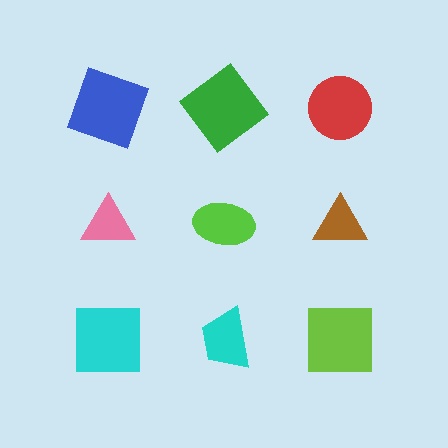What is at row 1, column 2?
A green diamond.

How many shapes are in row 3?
3 shapes.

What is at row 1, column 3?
A red circle.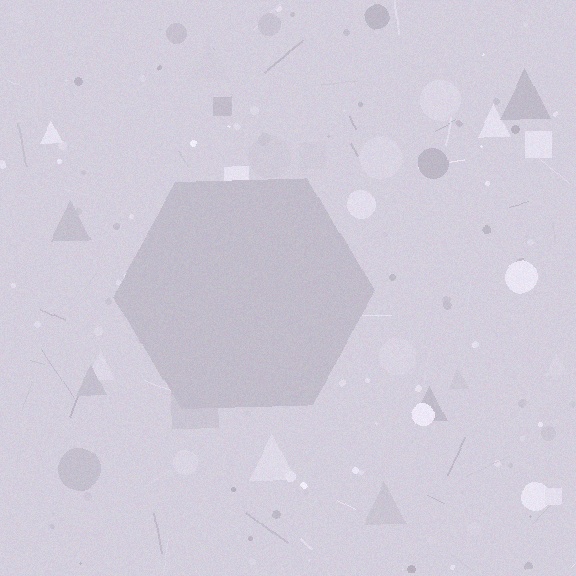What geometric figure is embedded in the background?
A hexagon is embedded in the background.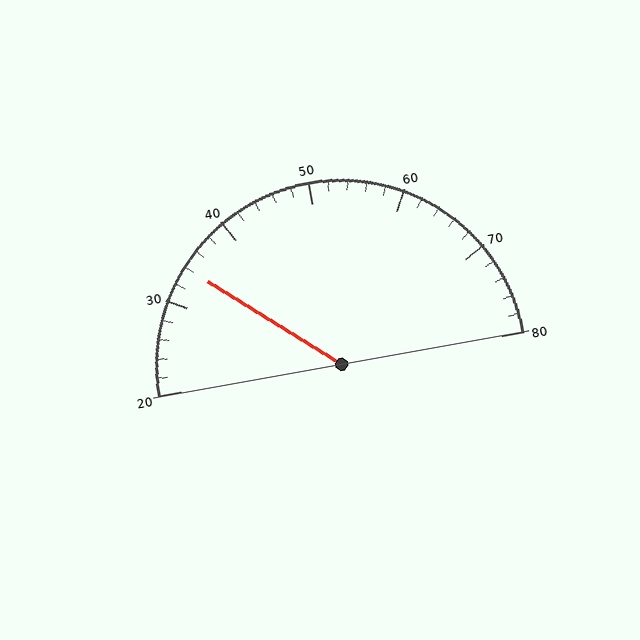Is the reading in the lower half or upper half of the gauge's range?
The reading is in the lower half of the range (20 to 80).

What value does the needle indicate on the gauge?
The needle indicates approximately 34.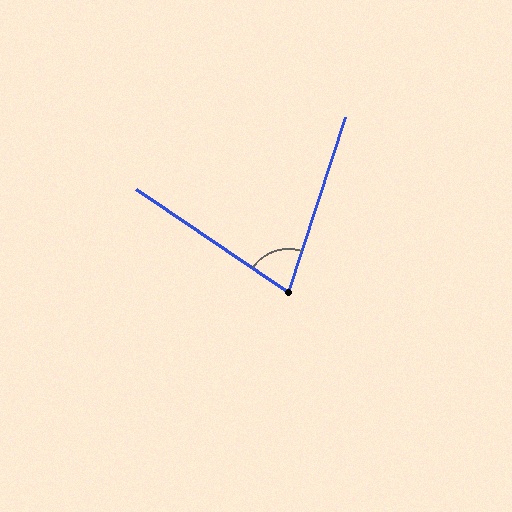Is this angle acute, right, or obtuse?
It is acute.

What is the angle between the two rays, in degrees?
Approximately 74 degrees.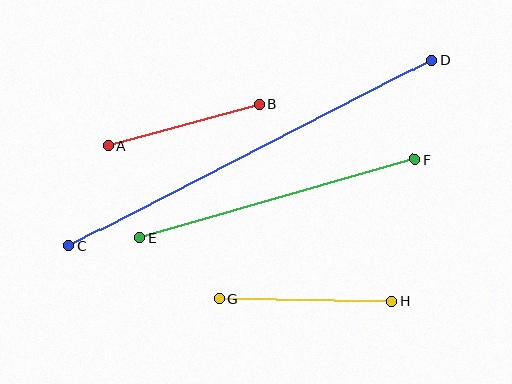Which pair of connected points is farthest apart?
Points C and D are farthest apart.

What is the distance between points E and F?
The distance is approximately 286 pixels.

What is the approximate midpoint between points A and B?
The midpoint is at approximately (184, 125) pixels.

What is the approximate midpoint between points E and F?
The midpoint is at approximately (277, 198) pixels.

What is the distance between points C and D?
The distance is approximately 409 pixels.